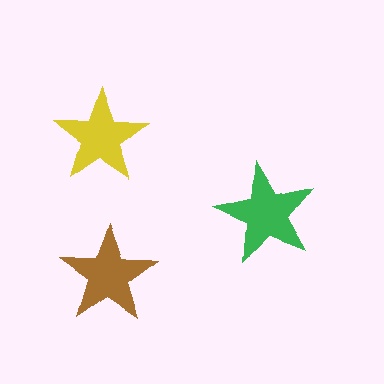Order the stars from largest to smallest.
the green one, the brown one, the yellow one.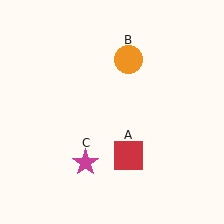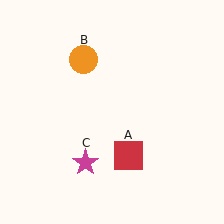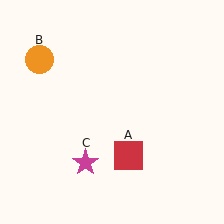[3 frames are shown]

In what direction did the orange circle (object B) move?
The orange circle (object B) moved left.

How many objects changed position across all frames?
1 object changed position: orange circle (object B).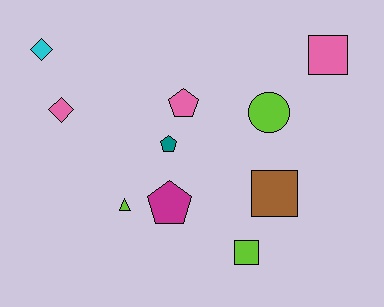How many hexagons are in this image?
There are no hexagons.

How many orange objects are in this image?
There are no orange objects.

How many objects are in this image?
There are 10 objects.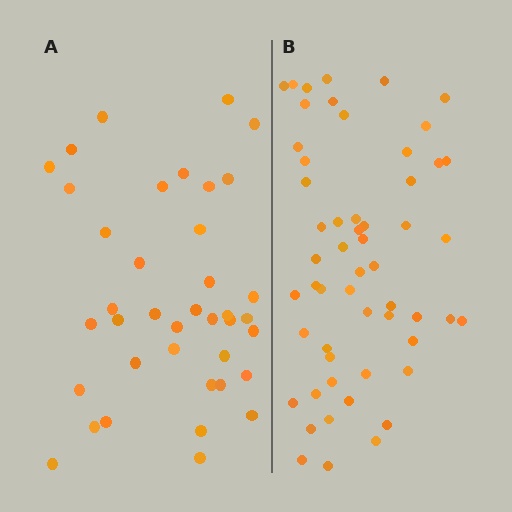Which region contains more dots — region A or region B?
Region B (the right region) has more dots.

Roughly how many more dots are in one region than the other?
Region B has approximately 15 more dots than region A.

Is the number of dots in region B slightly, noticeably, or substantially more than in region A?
Region B has noticeably more, but not dramatically so. The ratio is roughly 1.4 to 1.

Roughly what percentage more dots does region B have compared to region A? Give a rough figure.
About 40% more.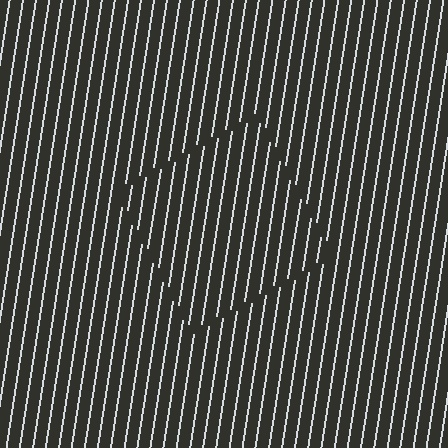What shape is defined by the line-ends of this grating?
An illusory square. The interior of the shape contains the same grating, shifted by half a period — the contour is defined by the phase discontinuity where line-ends from the inner and outer gratings abut.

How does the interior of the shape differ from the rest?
The interior of the shape contains the same grating, shifted by half a period — the contour is defined by the phase discontinuity where line-ends from the inner and outer gratings abut.